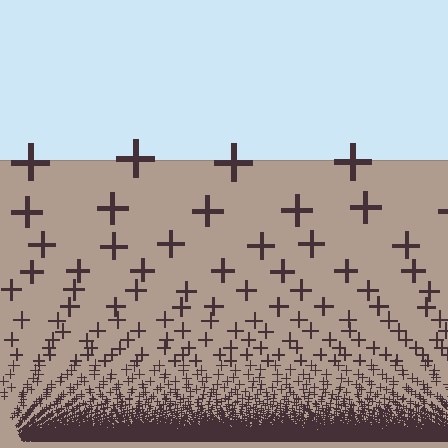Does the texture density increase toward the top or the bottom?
Density increases toward the bottom.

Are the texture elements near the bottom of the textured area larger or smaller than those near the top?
Smaller. The gradient is inverted — elements near the bottom are smaller and denser.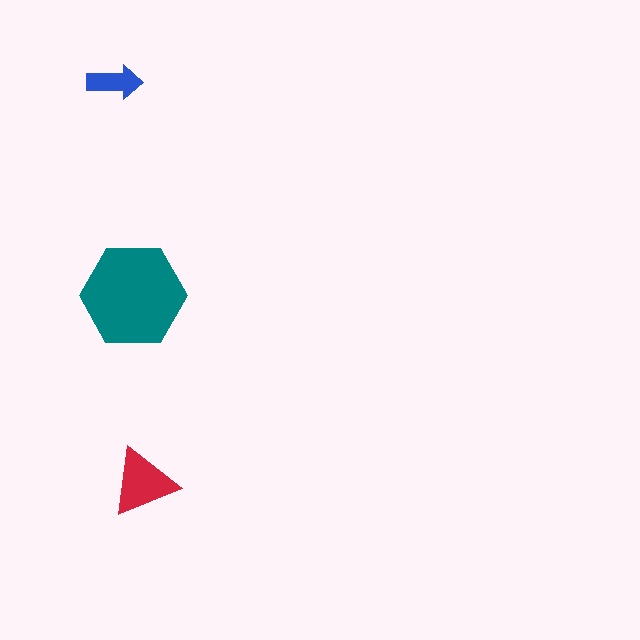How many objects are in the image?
There are 3 objects in the image.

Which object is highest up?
The blue arrow is topmost.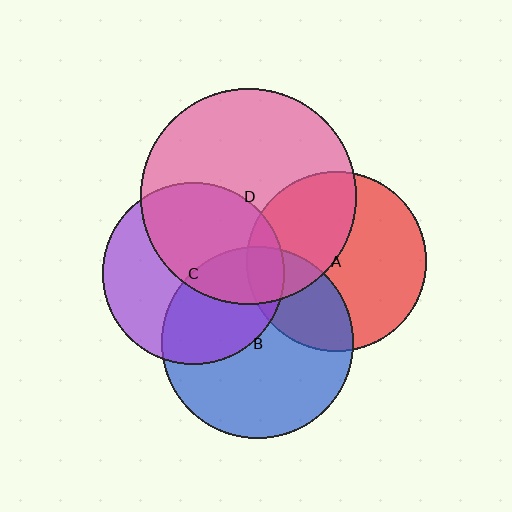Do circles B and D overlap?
Yes.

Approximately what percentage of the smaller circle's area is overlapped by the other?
Approximately 20%.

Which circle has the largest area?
Circle D (pink).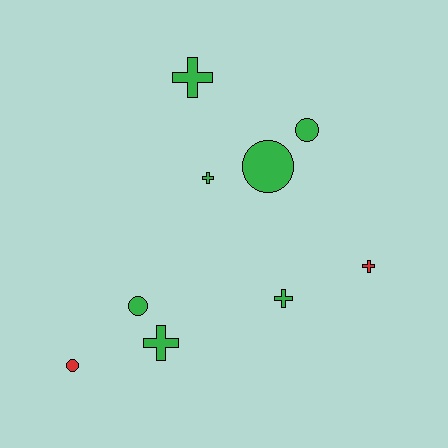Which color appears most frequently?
Green, with 7 objects.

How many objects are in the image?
There are 9 objects.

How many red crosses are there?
There is 1 red cross.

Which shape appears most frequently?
Cross, with 5 objects.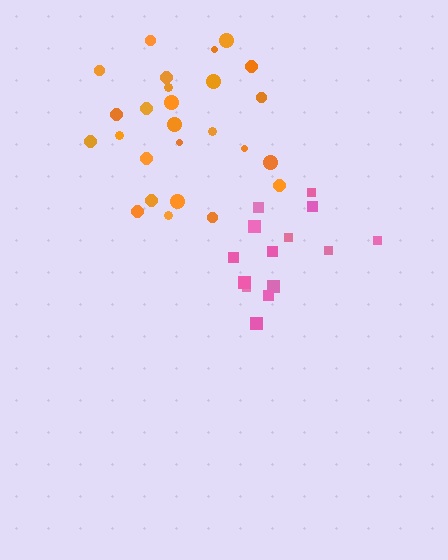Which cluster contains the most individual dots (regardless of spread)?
Orange (27).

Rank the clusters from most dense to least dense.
pink, orange.